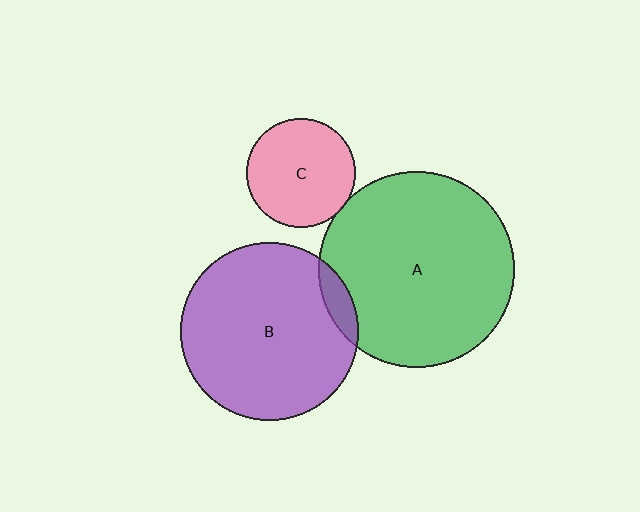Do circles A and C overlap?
Yes.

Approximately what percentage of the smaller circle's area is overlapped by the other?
Approximately 5%.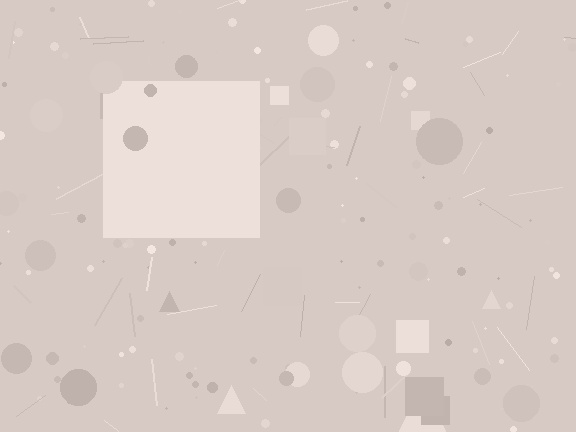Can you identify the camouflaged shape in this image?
The camouflaged shape is a square.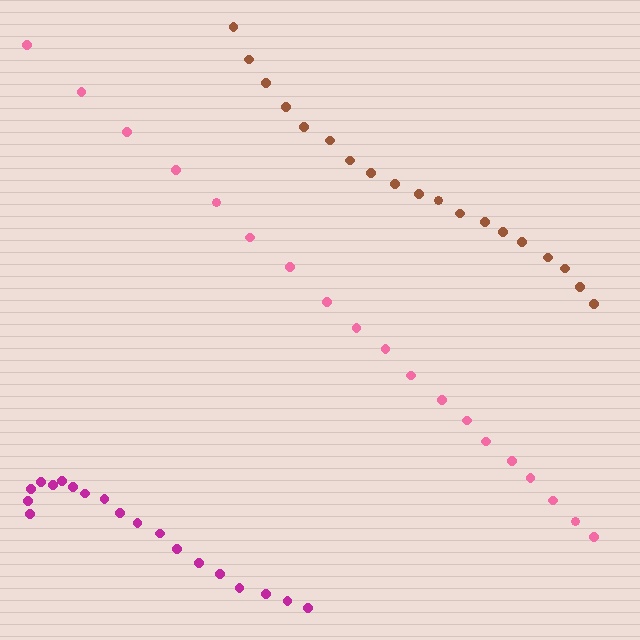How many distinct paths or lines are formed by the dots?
There are 3 distinct paths.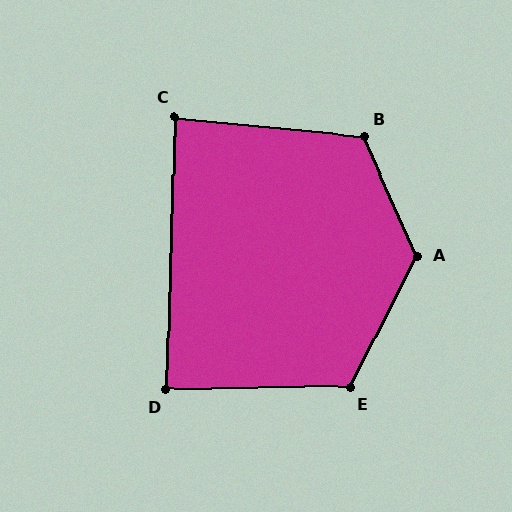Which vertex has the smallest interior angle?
C, at approximately 86 degrees.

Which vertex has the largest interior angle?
A, at approximately 129 degrees.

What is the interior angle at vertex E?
Approximately 118 degrees (obtuse).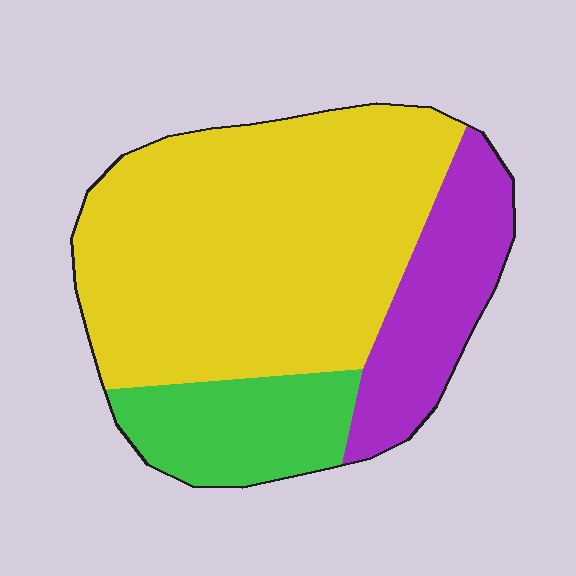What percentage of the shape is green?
Green covers 17% of the shape.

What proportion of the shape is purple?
Purple covers roughly 20% of the shape.